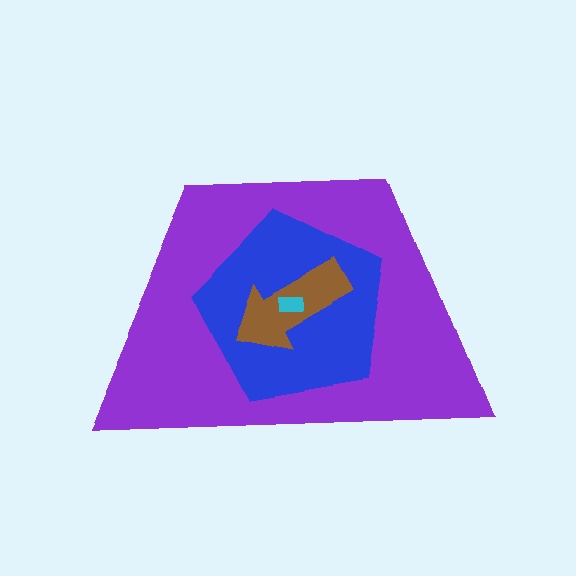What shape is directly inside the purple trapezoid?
The blue pentagon.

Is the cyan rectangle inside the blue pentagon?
Yes.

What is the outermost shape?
The purple trapezoid.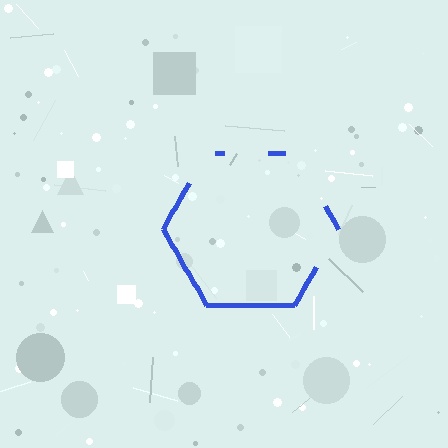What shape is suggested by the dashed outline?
The dashed outline suggests a hexagon.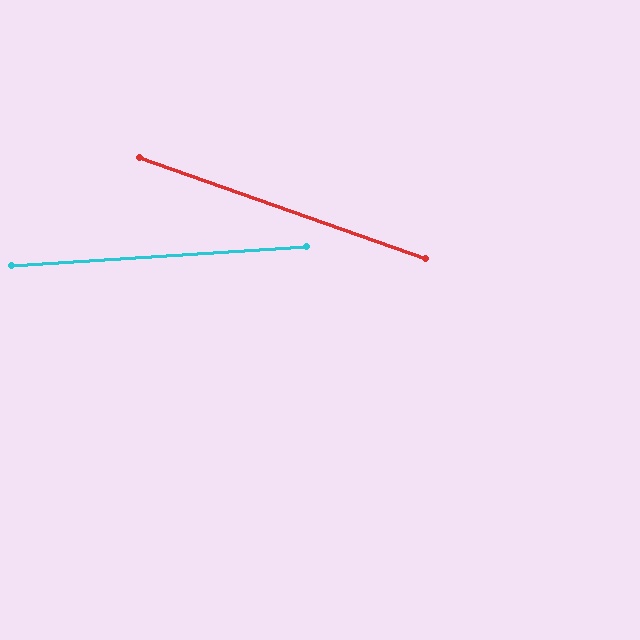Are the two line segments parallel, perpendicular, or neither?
Neither parallel nor perpendicular — they differ by about 23°.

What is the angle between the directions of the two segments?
Approximately 23 degrees.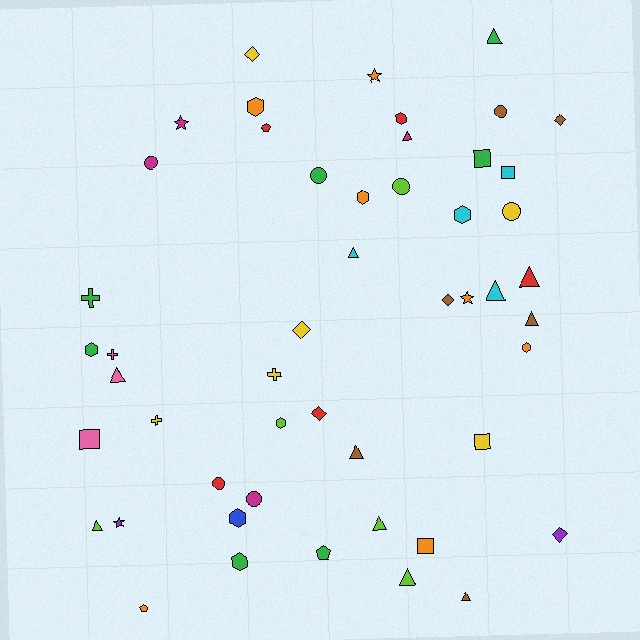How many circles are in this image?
There are 7 circles.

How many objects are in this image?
There are 50 objects.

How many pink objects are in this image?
There are 3 pink objects.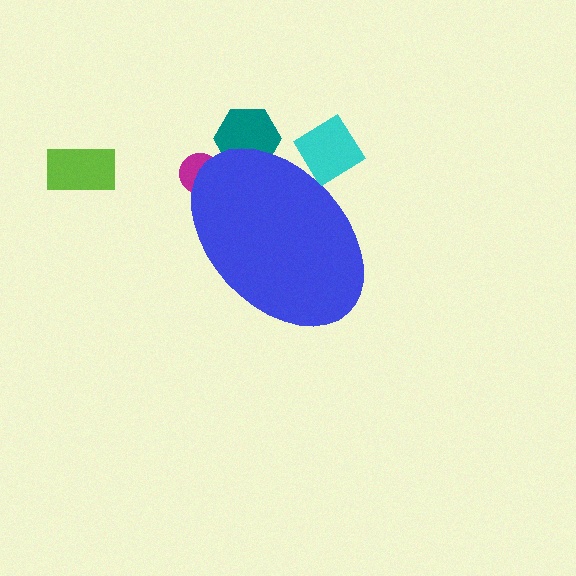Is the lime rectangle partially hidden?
No, the lime rectangle is fully visible.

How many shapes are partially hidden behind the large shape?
3 shapes are partially hidden.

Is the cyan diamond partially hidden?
Yes, the cyan diamond is partially hidden behind the blue ellipse.